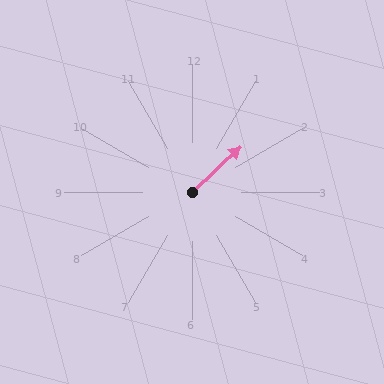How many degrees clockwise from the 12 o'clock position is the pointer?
Approximately 47 degrees.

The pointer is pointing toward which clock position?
Roughly 2 o'clock.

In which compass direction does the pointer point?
Northeast.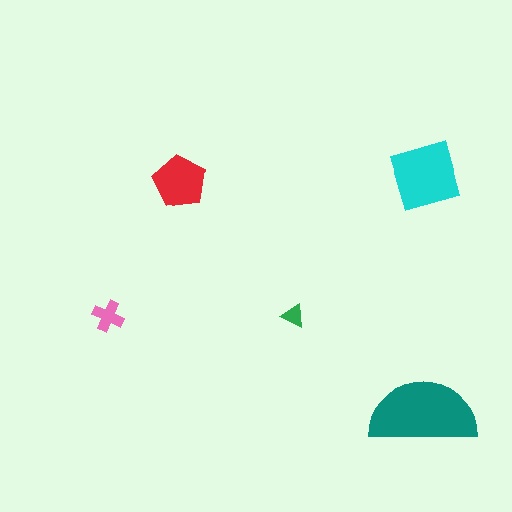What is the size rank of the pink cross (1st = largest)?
4th.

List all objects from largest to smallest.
The teal semicircle, the cyan diamond, the red pentagon, the pink cross, the green triangle.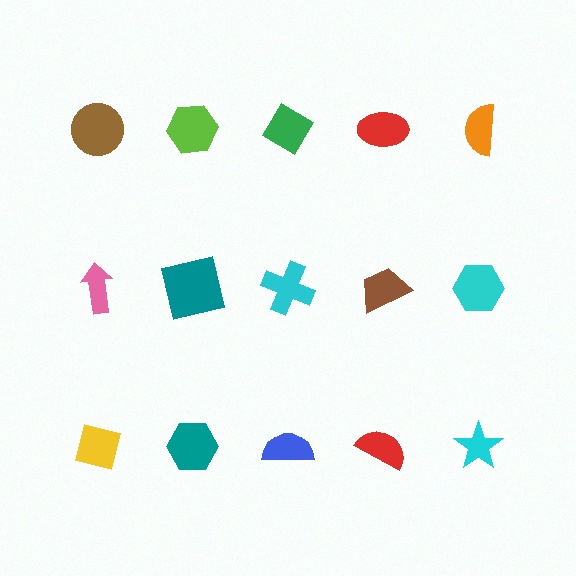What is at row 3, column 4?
A red semicircle.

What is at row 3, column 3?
A blue semicircle.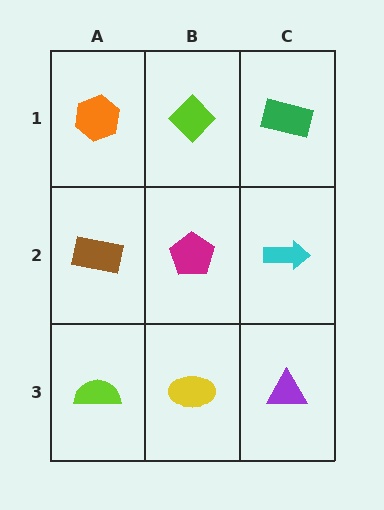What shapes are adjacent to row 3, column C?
A cyan arrow (row 2, column C), a yellow ellipse (row 3, column B).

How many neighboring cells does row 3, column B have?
3.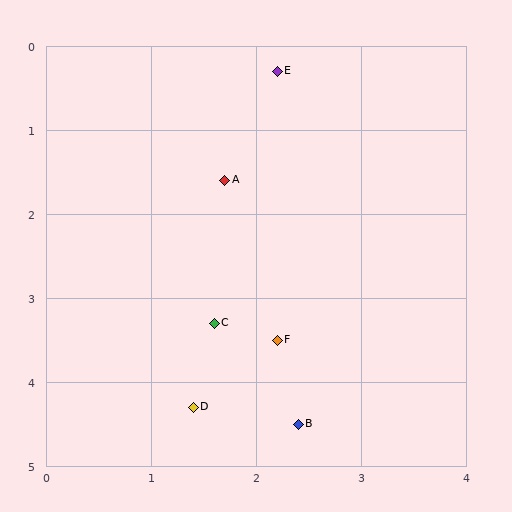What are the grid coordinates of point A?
Point A is at approximately (1.7, 1.6).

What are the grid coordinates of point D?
Point D is at approximately (1.4, 4.3).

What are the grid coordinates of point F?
Point F is at approximately (2.2, 3.5).